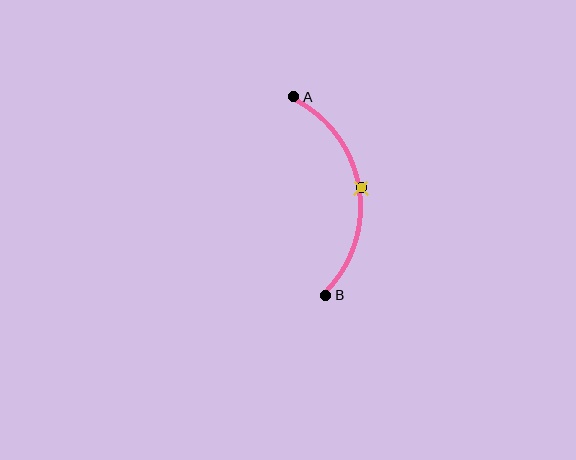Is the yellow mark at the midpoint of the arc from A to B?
Yes. The yellow mark lies on the arc at equal arc-length from both A and B — it is the arc midpoint.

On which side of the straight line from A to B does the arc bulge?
The arc bulges to the right of the straight line connecting A and B.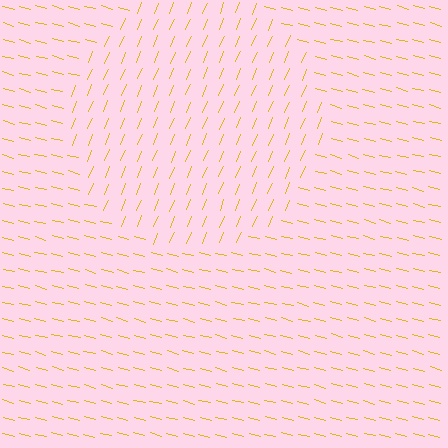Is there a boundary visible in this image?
Yes, there is a texture boundary formed by a change in line orientation.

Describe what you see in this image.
The image is filled with small yellow line segments. A circle region in the image has lines oriented differently from the surrounding lines, creating a visible texture boundary.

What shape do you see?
I see a circle.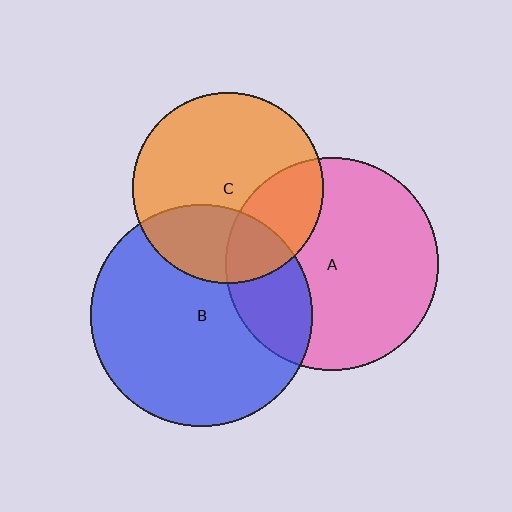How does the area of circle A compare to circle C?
Approximately 1.2 times.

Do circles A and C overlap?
Yes.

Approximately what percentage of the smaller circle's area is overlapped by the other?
Approximately 25%.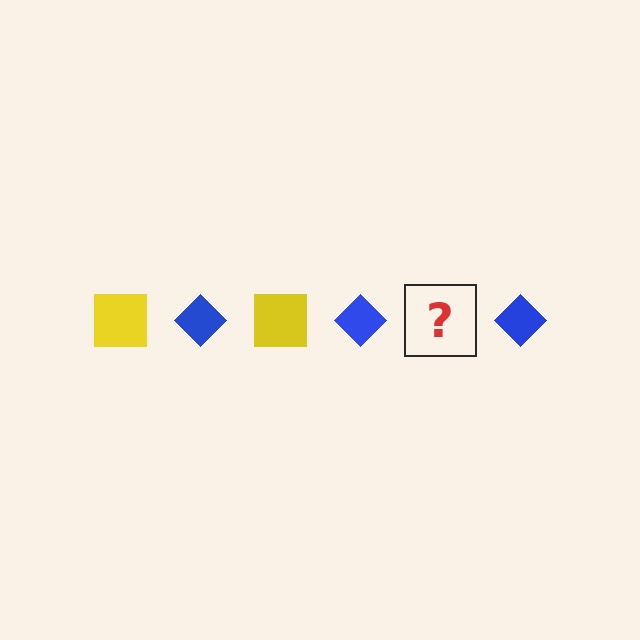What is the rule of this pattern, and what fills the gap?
The rule is that the pattern alternates between yellow square and blue diamond. The gap should be filled with a yellow square.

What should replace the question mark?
The question mark should be replaced with a yellow square.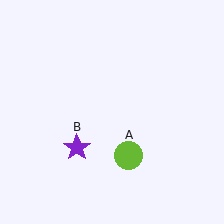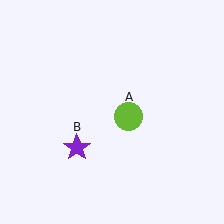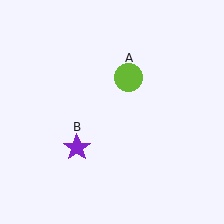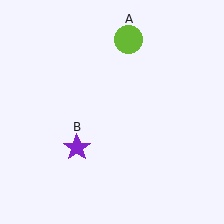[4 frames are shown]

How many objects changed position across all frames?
1 object changed position: lime circle (object A).